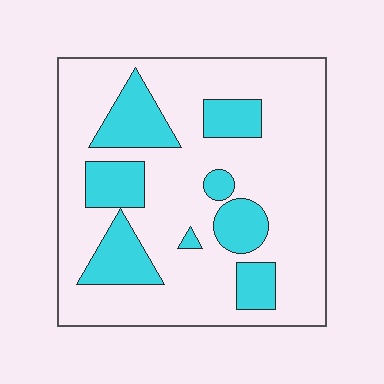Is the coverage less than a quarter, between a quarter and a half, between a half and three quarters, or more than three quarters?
Less than a quarter.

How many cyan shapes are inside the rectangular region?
8.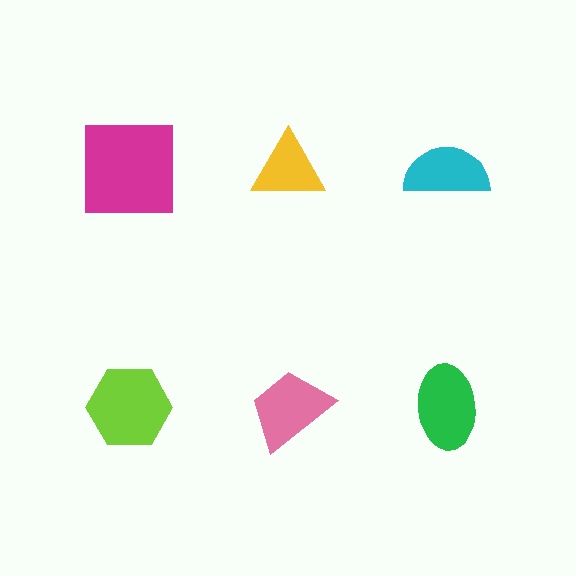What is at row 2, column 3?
A green ellipse.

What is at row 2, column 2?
A pink trapezoid.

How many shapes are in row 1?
3 shapes.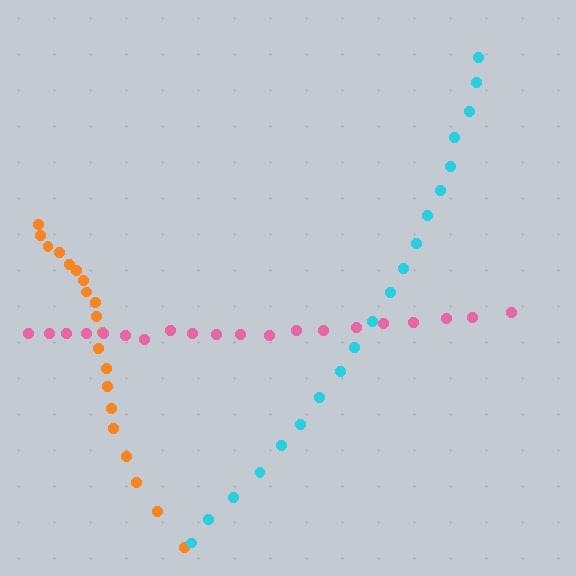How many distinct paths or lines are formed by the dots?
There are 3 distinct paths.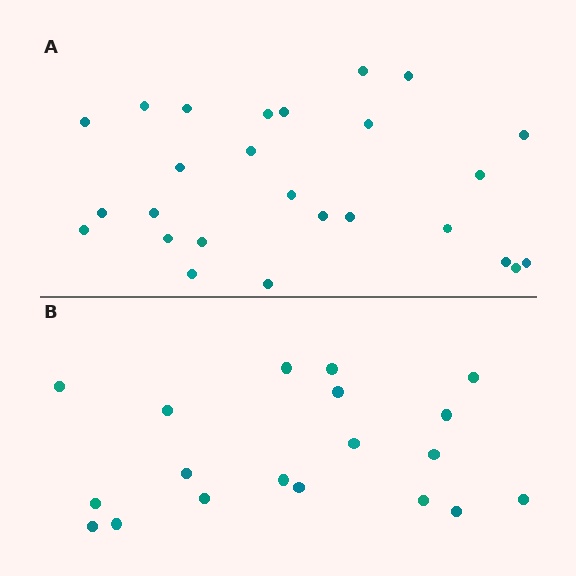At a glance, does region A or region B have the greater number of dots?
Region A (the top region) has more dots.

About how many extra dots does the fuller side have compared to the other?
Region A has roughly 8 or so more dots than region B.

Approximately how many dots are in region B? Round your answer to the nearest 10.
About 20 dots. (The exact count is 19, which rounds to 20.)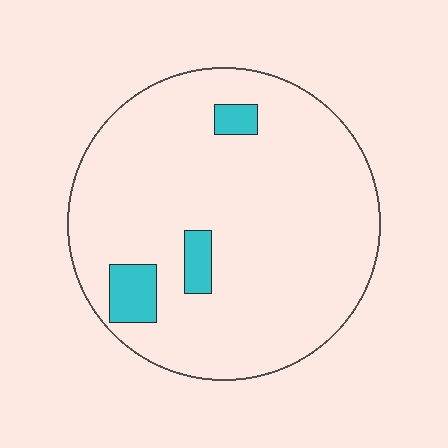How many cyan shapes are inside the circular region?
3.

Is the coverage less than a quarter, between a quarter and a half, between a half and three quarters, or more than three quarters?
Less than a quarter.